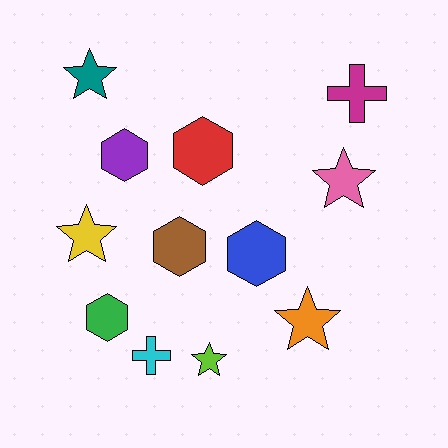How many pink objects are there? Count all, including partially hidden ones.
There is 1 pink object.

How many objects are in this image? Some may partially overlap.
There are 12 objects.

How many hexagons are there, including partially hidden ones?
There are 5 hexagons.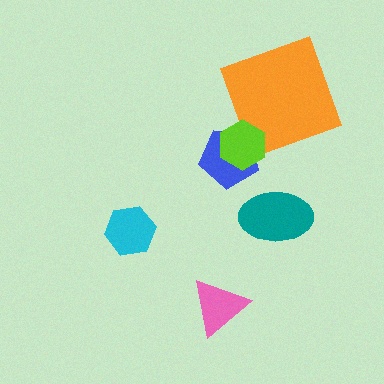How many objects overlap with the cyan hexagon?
0 objects overlap with the cyan hexagon.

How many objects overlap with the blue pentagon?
1 object overlaps with the blue pentagon.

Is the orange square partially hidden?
Yes, it is partially covered by another shape.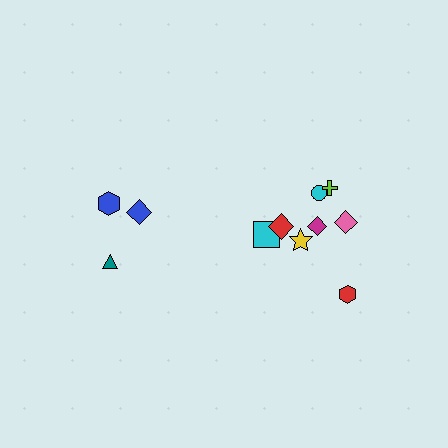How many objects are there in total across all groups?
There are 11 objects.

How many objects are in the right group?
There are 8 objects.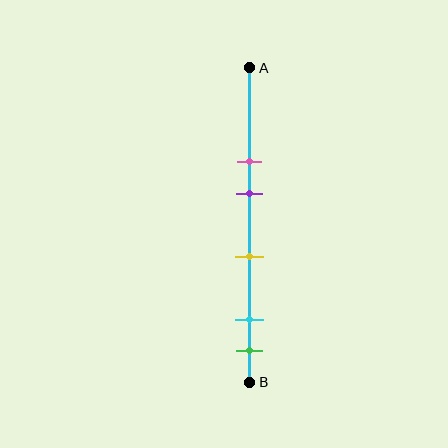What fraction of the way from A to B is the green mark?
The green mark is approximately 90% (0.9) of the way from A to B.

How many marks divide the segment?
There are 5 marks dividing the segment.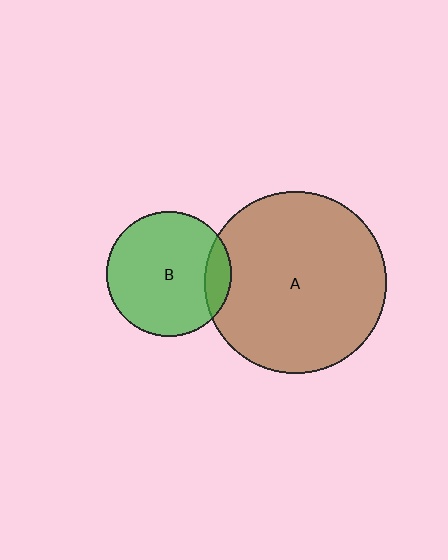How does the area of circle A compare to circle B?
Approximately 2.1 times.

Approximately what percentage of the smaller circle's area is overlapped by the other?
Approximately 15%.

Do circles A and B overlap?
Yes.